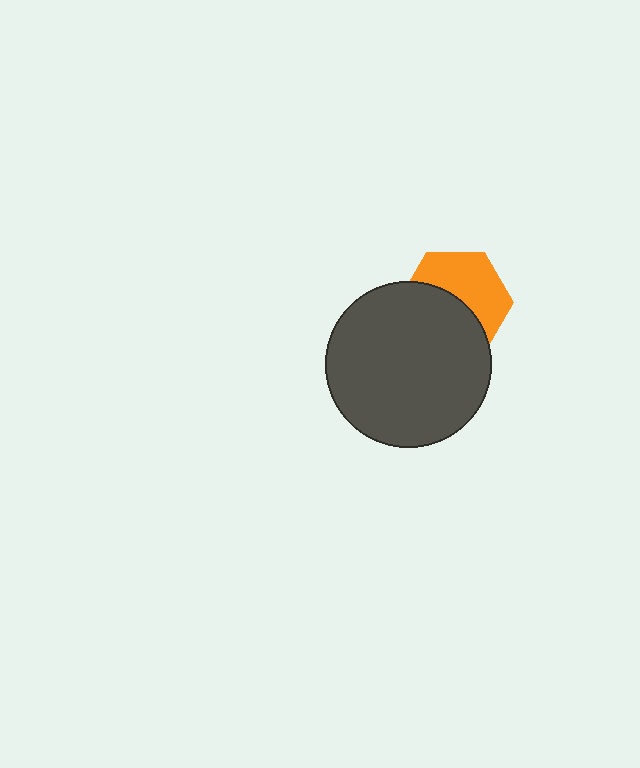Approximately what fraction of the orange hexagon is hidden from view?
Roughly 50% of the orange hexagon is hidden behind the dark gray circle.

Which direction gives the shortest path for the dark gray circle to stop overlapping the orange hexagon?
Moving down gives the shortest separation.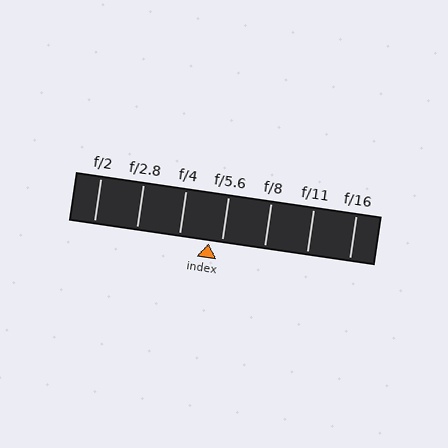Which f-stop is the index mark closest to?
The index mark is closest to f/5.6.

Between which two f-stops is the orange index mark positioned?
The index mark is between f/4 and f/5.6.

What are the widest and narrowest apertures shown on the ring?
The widest aperture shown is f/2 and the narrowest is f/16.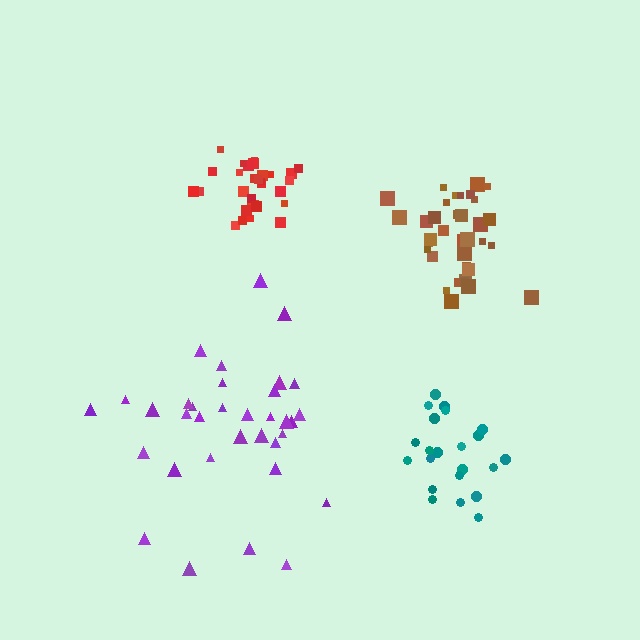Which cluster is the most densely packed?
Red.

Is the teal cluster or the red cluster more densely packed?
Red.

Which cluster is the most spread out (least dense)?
Purple.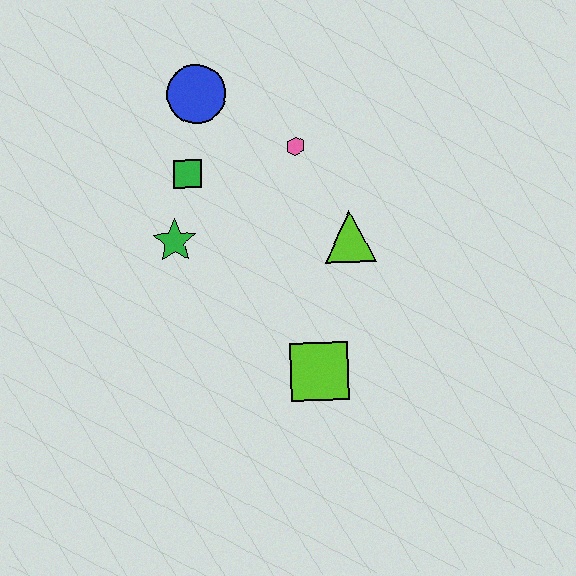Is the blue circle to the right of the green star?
Yes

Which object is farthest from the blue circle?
The lime square is farthest from the blue circle.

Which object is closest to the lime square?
The lime triangle is closest to the lime square.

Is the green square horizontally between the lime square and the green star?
Yes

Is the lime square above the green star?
No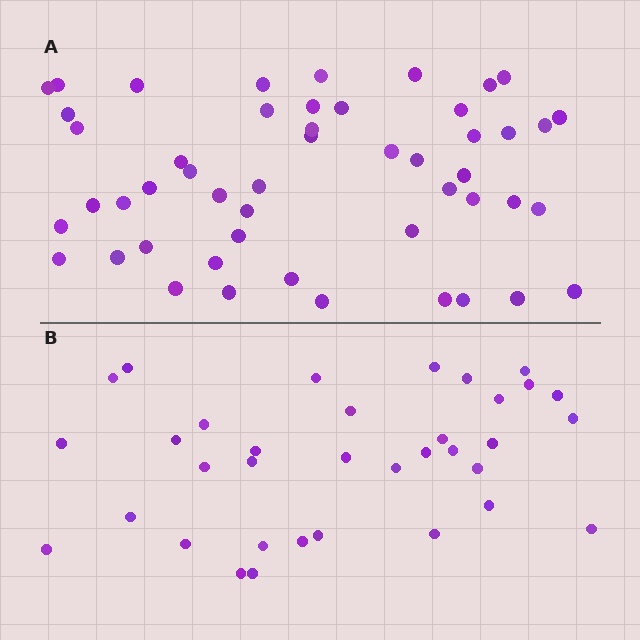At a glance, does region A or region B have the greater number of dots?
Region A (the top region) has more dots.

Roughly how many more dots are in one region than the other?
Region A has approximately 15 more dots than region B.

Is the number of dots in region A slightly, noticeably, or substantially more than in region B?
Region A has noticeably more, but not dramatically so. The ratio is roughly 1.4 to 1.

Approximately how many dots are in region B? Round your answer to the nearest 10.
About 40 dots. (The exact count is 35, which rounds to 40.)